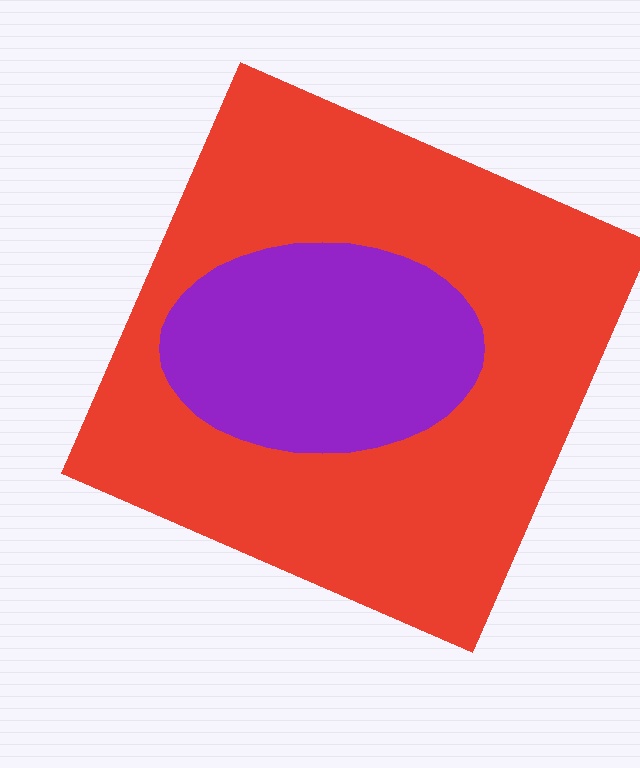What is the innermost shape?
The purple ellipse.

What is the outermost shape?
The red square.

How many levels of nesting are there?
2.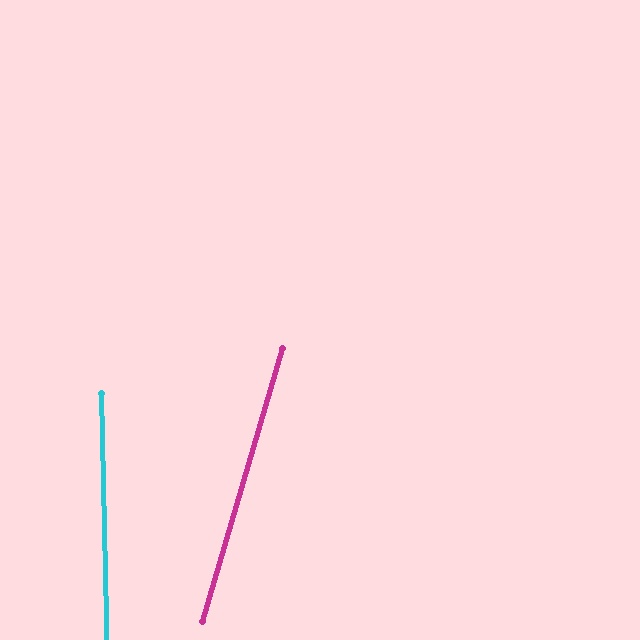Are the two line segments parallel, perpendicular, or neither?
Neither parallel nor perpendicular — they differ by about 18°.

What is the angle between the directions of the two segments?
Approximately 18 degrees.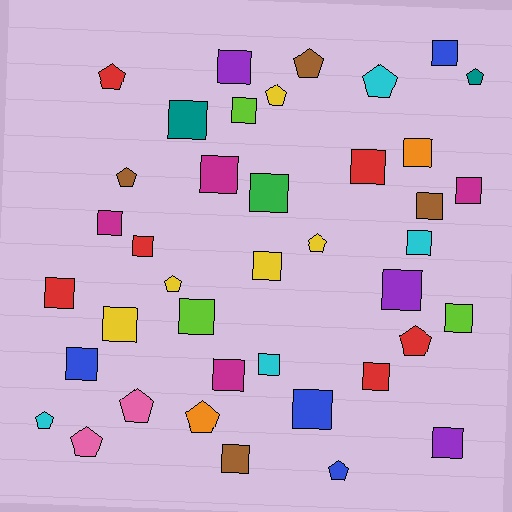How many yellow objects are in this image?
There are 5 yellow objects.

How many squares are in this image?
There are 26 squares.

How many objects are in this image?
There are 40 objects.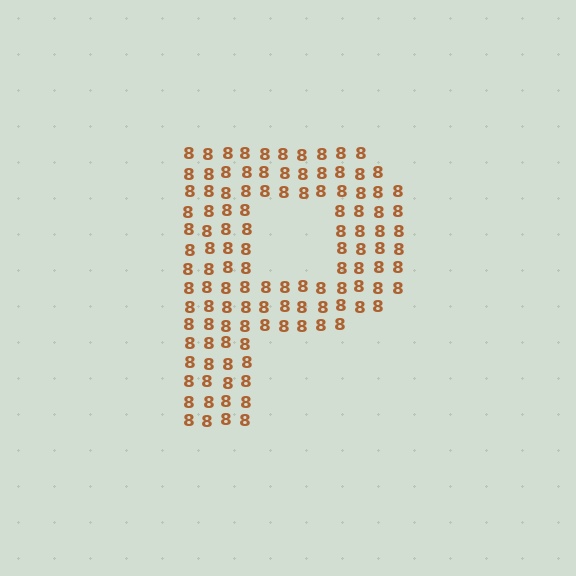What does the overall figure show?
The overall figure shows the letter P.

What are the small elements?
The small elements are digit 8's.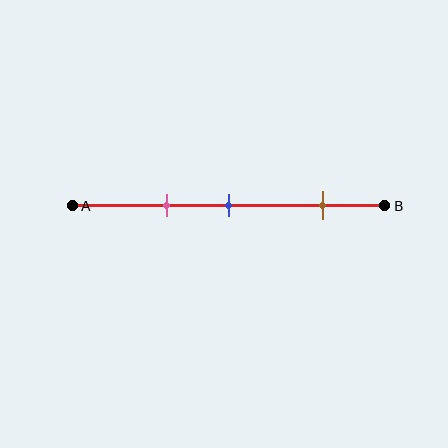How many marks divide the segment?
There are 3 marks dividing the segment.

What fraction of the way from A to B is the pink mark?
The pink mark is approximately 30% (0.3) of the way from A to B.